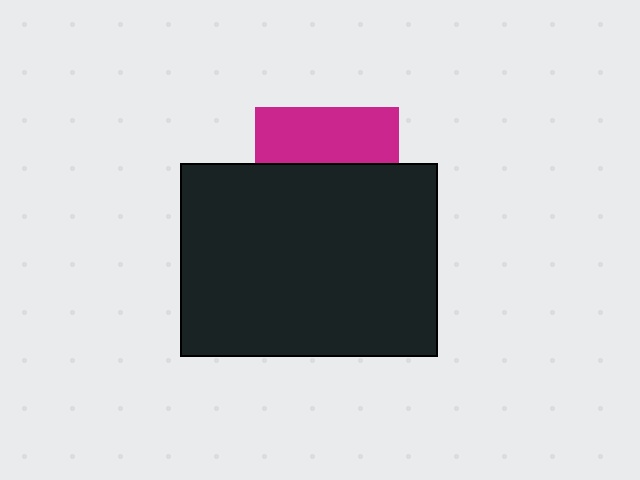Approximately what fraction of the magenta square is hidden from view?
Roughly 61% of the magenta square is hidden behind the black rectangle.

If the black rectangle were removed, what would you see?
You would see the complete magenta square.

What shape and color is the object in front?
The object in front is a black rectangle.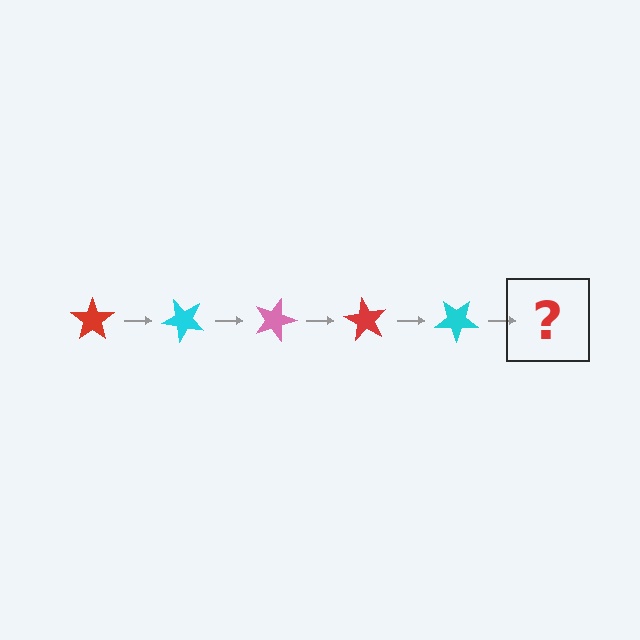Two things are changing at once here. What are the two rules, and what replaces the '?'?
The two rules are that it rotates 45 degrees each step and the color cycles through red, cyan, and pink. The '?' should be a pink star, rotated 225 degrees from the start.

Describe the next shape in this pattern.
It should be a pink star, rotated 225 degrees from the start.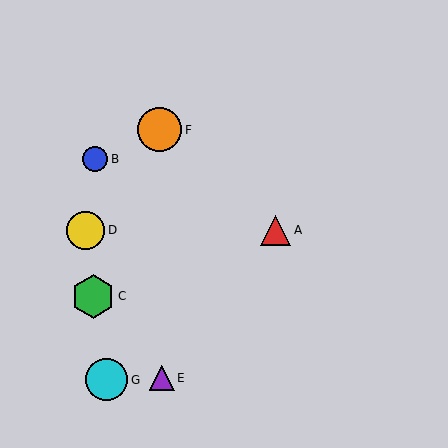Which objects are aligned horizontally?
Objects A, D are aligned horizontally.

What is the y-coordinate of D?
Object D is at y≈230.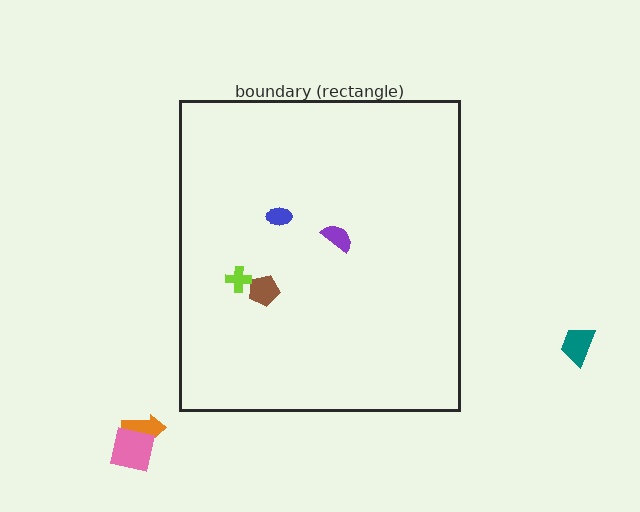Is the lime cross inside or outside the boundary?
Inside.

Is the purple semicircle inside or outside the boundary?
Inside.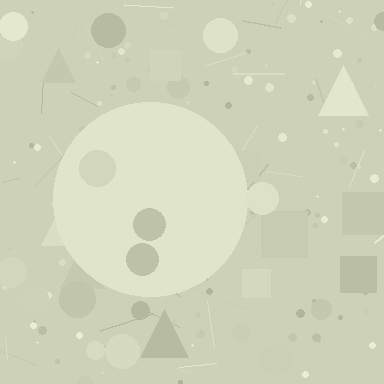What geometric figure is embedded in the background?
A circle is embedded in the background.